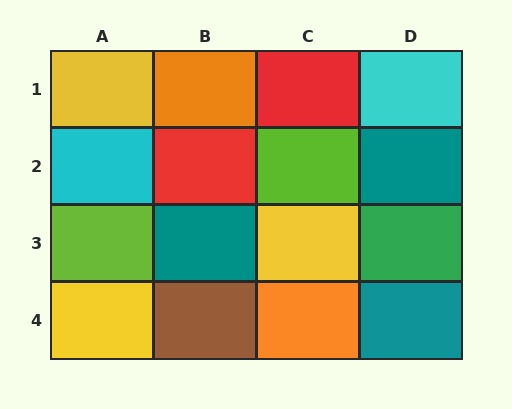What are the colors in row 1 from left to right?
Yellow, orange, red, cyan.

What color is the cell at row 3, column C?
Yellow.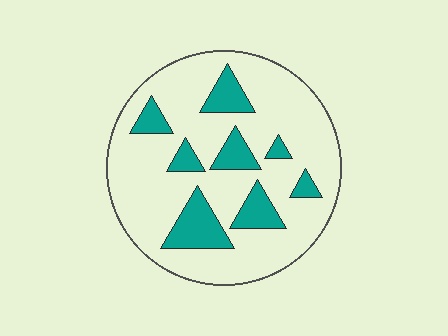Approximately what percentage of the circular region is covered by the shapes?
Approximately 20%.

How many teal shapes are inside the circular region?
8.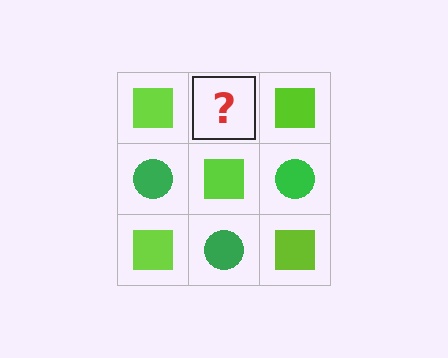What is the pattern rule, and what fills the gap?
The rule is that it alternates lime square and green circle in a checkerboard pattern. The gap should be filled with a green circle.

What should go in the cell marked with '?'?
The missing cell should contain a green circle.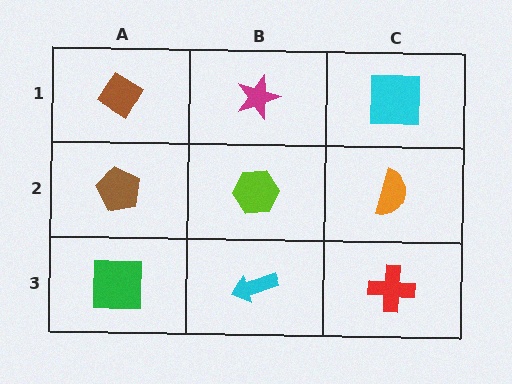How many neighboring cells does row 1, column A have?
2.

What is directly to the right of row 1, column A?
A magenta star.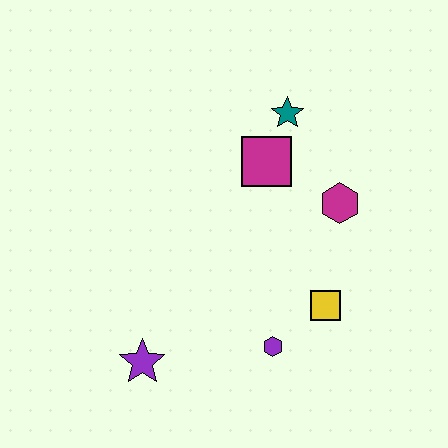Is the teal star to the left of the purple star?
No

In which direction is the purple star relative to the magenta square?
The purple star is below the magenta square.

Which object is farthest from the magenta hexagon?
The purple star is farthest from the magenta hexagon.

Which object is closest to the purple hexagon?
The yellow square is closest to the purple hexagon.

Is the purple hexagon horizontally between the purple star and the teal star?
Yes